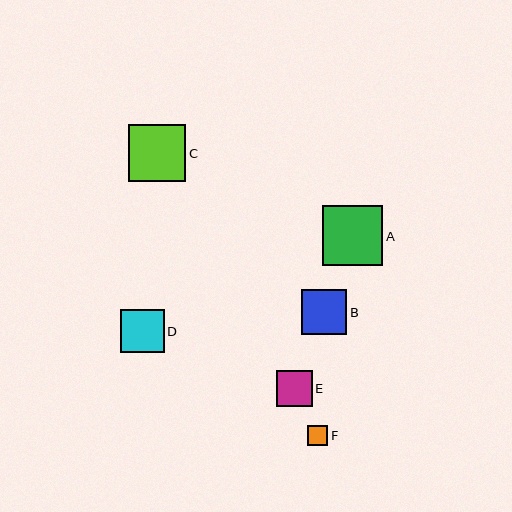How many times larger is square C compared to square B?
Square C is approximately 1.3 times the size of square B.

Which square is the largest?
Square A is the largest with a size of approximately 60 pixels.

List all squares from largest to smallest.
From largest to smallest: A, C, B, D, E, F.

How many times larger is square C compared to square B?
Square C is approximately 1.3 times the size of square B.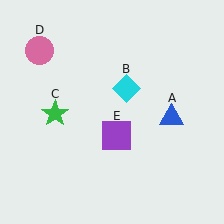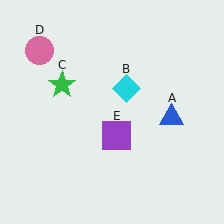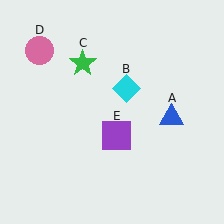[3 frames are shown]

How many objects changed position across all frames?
1 object changed position: green star (object C).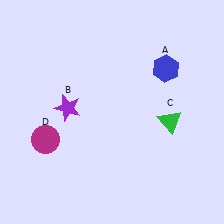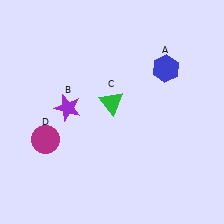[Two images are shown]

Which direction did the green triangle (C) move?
The green triangle (C) moved left.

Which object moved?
The green triangle (C) moved left.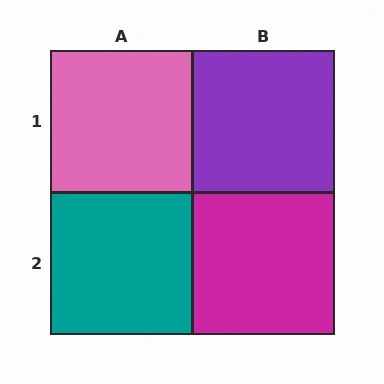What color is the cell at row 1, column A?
Pink.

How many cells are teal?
1 cell is teal.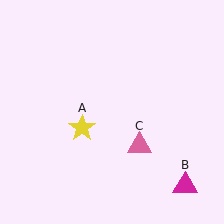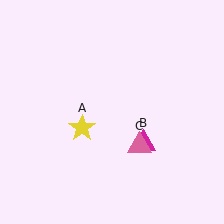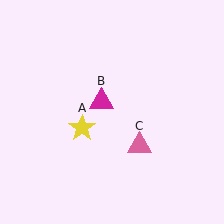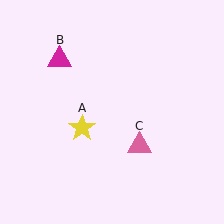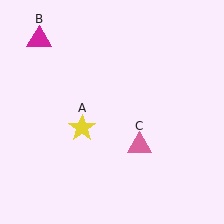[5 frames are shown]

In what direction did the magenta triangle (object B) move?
The magenta triangle (object B) moved up and to the left.